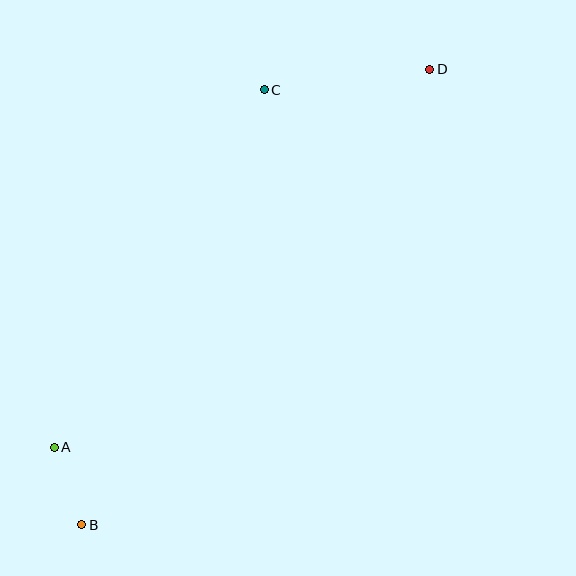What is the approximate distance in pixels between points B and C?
The distance between B and C is approximately 472 pixels.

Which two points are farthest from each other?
Points B and D are farthest from each other.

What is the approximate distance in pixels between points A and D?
The distance between A and D is approximately 533 pixels.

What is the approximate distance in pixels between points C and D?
The distance between C and D is approximately 167 pixels.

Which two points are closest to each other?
Points A and B are closest to each other.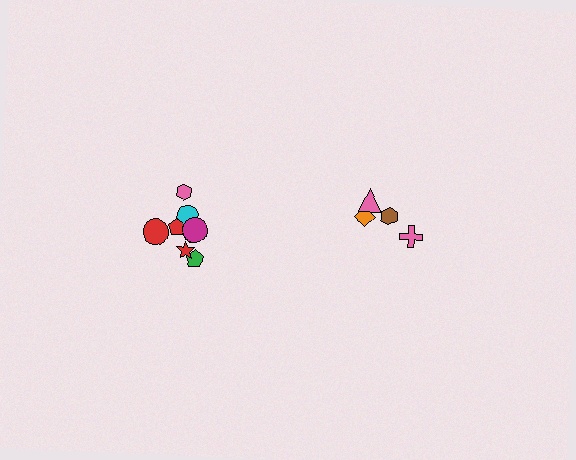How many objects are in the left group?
There are 8 objects.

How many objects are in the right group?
There are 4 objects.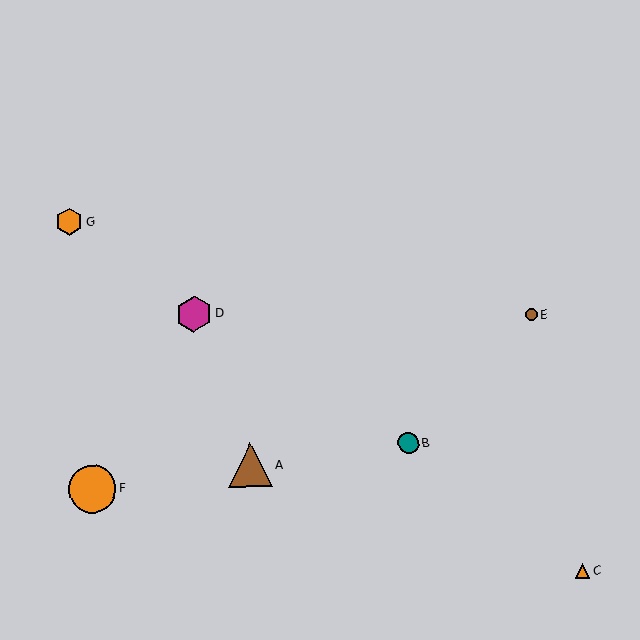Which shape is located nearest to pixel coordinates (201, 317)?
The magenta hexagon (labeled D) at (193, 314) is nearest to that location.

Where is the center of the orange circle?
The center of the orange circle is at (92, 489).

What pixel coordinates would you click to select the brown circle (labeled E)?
Click at (531, 314) to select the brown circle E.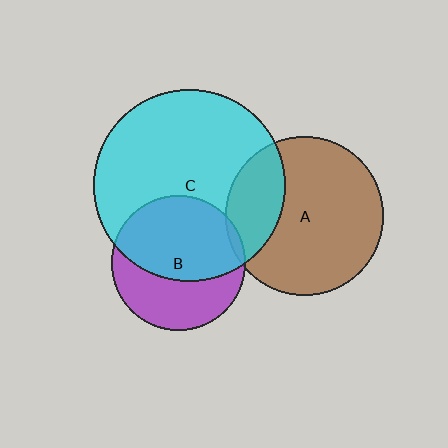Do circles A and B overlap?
Yes.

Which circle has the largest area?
Circle C (cyan).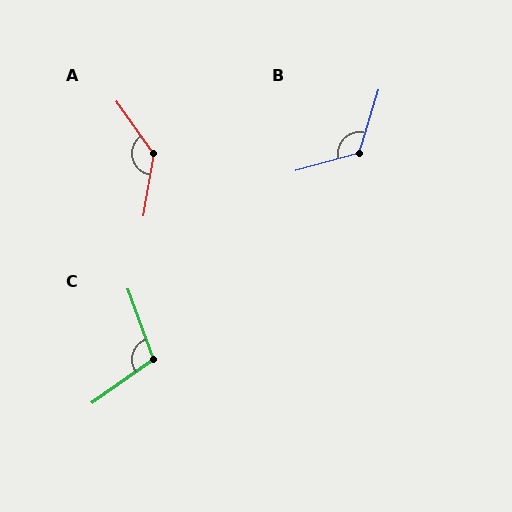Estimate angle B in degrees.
Approximately 122 degrees.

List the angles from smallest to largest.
C (106°), B (122°), A (135°).